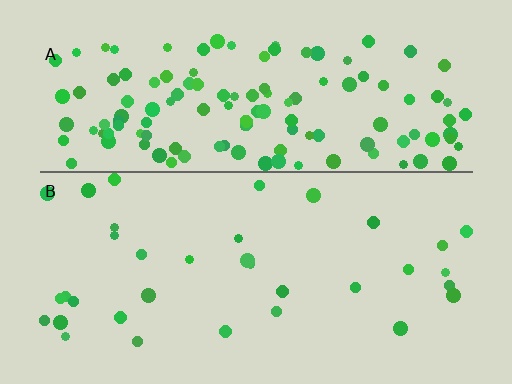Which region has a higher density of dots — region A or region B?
A (the top).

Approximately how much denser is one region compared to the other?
Approximately 3.9× — region A over region B.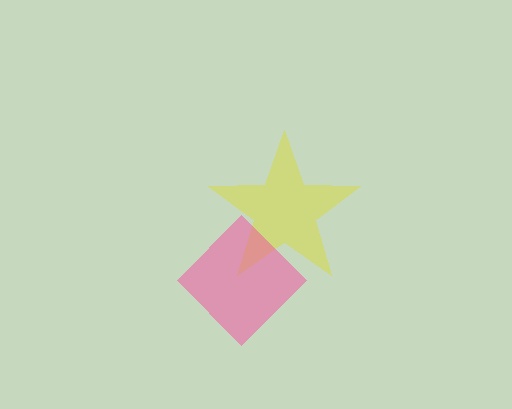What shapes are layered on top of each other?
The layered shapes are: a yellow star, a pink diamond.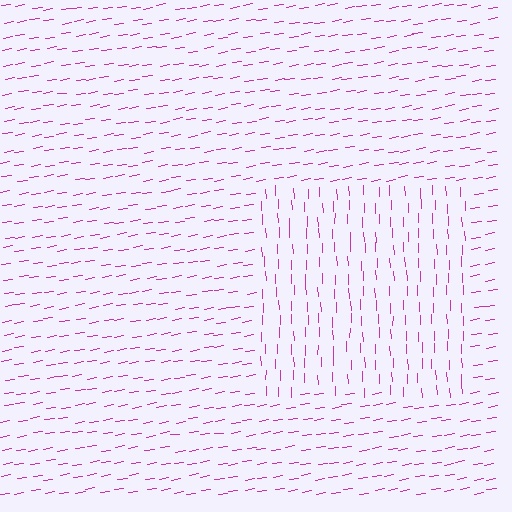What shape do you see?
I see a rectangle.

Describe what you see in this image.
The image is filled with small magenta line segments. A rectangle region in the image has lines oriented differently from the surrounding lines, creating a visible texture boundary.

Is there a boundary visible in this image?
Yes, there is a texture boundary formed by a change in line orientation.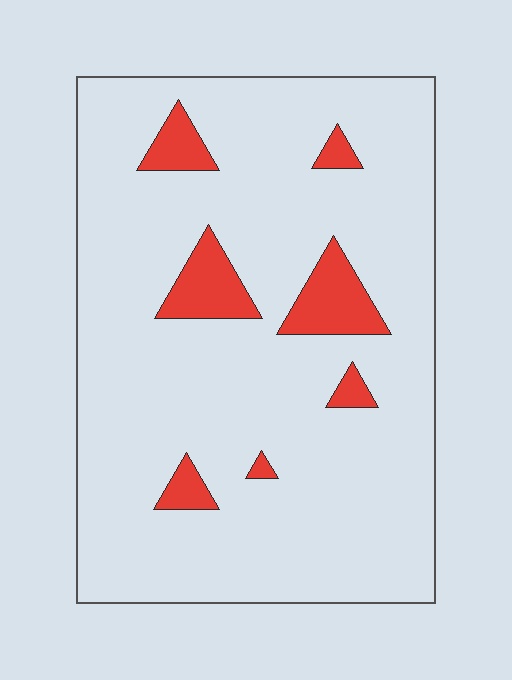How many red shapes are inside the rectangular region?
7.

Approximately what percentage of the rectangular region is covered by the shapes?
Approximately 10%.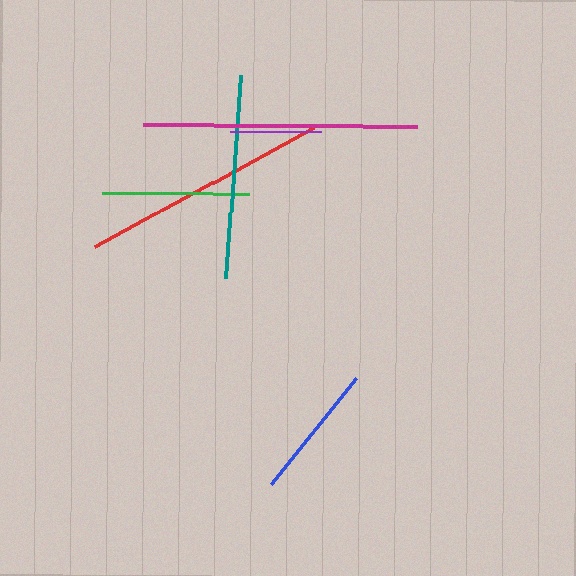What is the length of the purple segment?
The purple segment is approximately 91 pixels long.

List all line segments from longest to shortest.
From longest to shortest: magenta, red, teal, green, blue, purple.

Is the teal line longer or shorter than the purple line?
The teal line is longer than the purple line.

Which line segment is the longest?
The magenta line is the longest at approximately 274 pixels.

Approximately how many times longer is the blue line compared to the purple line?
The blue line is approximately 1.5 times the length of the purple line.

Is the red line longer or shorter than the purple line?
The red line is longer than the purple line.